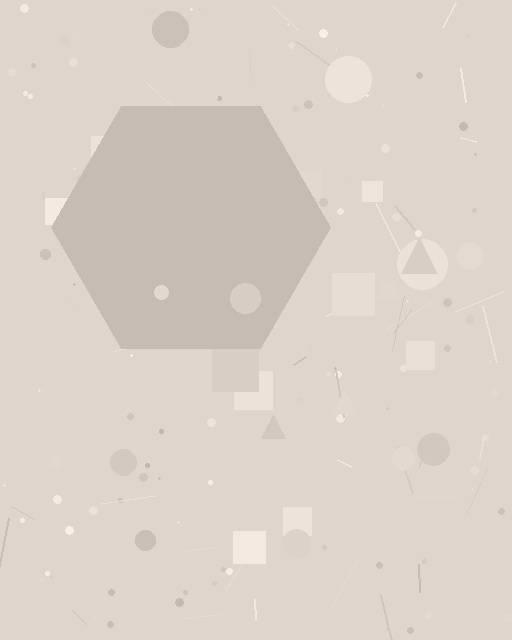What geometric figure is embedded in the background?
A hexagon is embedded in the background.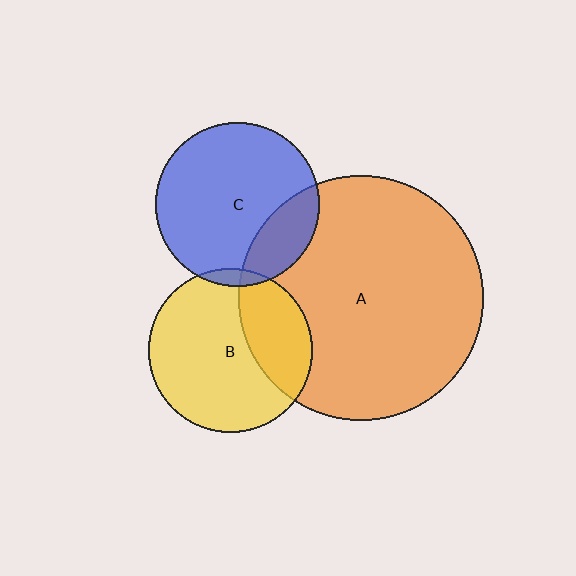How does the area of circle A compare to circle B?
Approximately 2.3 times.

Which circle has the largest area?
Circle A (orange).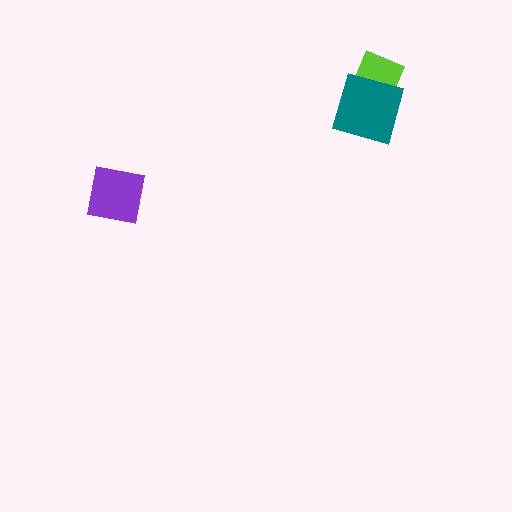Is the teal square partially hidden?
No, no other shape covers it.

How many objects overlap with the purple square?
0 objects overlap with the purple square.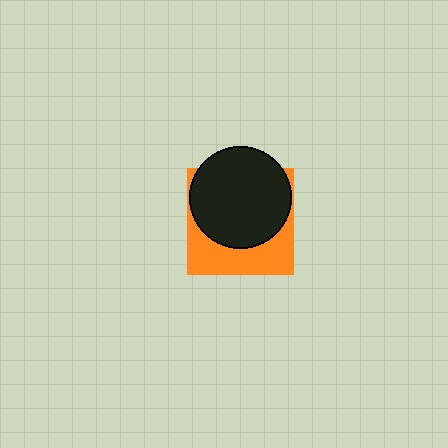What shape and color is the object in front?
The object in front is a black circle.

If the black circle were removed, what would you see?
You would see the complete orange square.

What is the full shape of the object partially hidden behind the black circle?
The partially hidden object is an orange square.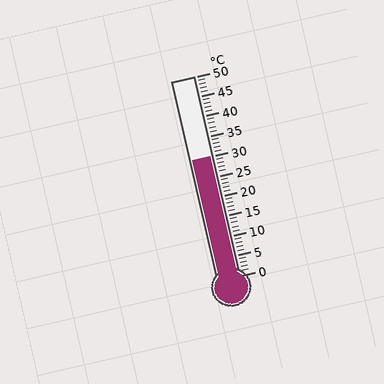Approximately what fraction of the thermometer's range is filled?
The thermometer is filled to approximately 60% of its range.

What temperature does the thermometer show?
The thermometer shows approximately 30°C.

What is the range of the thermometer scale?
The thermometer scale ranges from 0°C to 50°C.